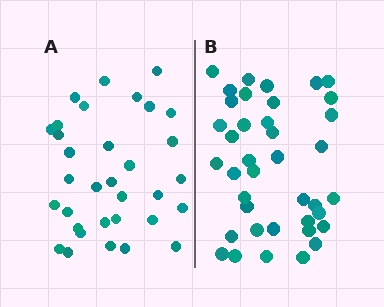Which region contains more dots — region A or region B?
Region B (the right region) has more dots.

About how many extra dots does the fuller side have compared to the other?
Region B has about 6 more dots than region A.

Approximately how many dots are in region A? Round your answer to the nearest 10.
About 30 dots. (The exact count is 33, which rounds to 30.)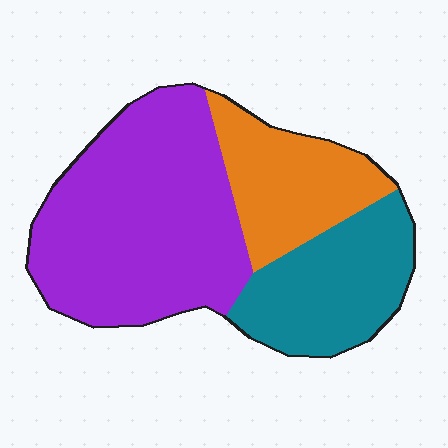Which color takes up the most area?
Purple, at roughly 50%.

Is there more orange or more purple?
Purple.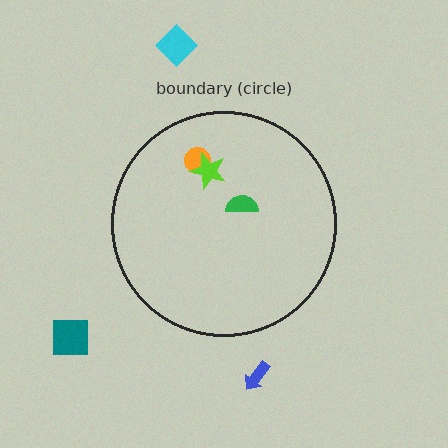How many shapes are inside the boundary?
3 inside, 3 outside.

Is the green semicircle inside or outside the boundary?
Inside.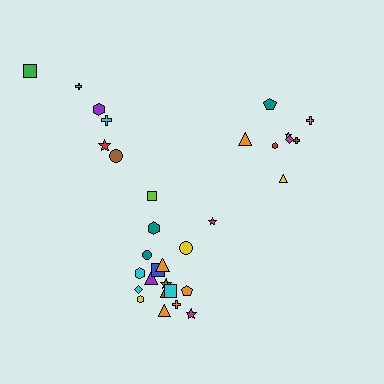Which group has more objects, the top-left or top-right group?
The top-right group.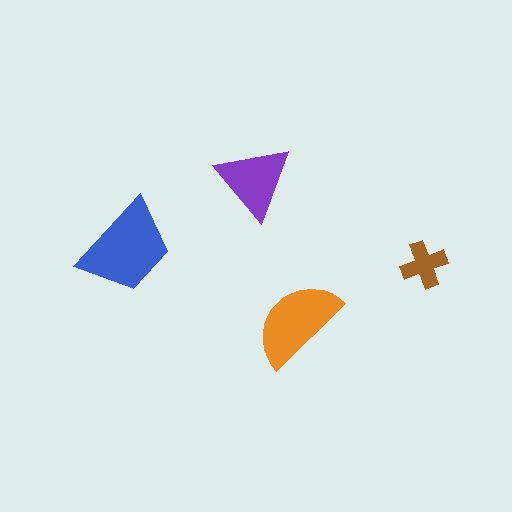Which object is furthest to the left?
The blue trapezoid is leftmost.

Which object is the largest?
The blue trapezoid.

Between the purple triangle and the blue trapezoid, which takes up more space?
The blue trapezoid.